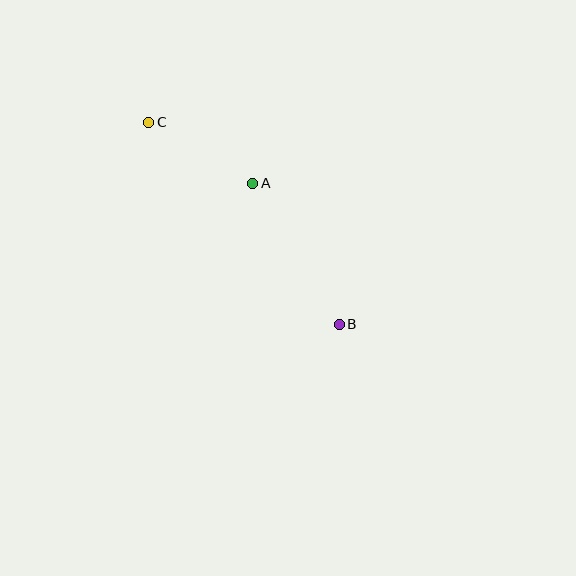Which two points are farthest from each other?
Points B and C are farthest from each other.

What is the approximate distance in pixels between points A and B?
The distance between A and B is approximately 165 pixels.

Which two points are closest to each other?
Points A and C are closest to each other.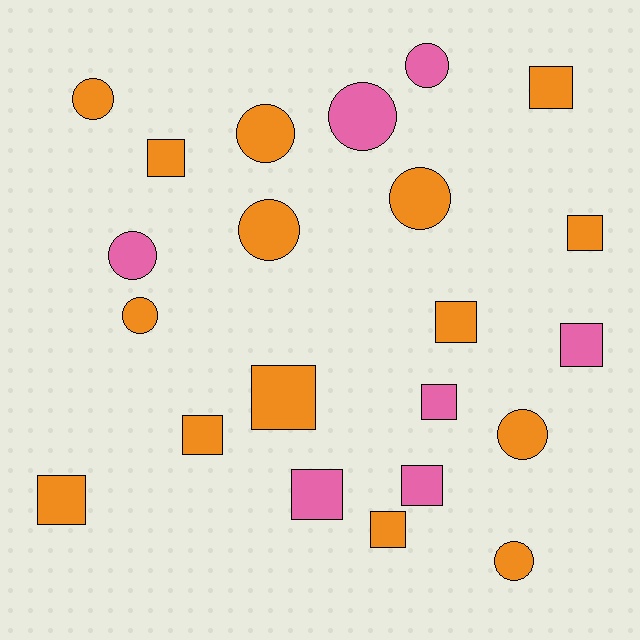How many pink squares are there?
There are 4 pink squares.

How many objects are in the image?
There are 22 objects.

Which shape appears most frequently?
Square, with 12 objects.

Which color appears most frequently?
Orange, with 15 objects.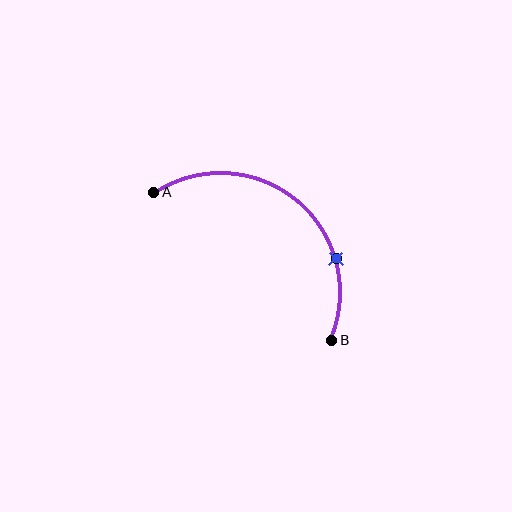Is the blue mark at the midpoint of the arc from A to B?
No. The blue mark lies on the arc but is closer to endpoint B. The arc midpoint would be at the point on the curve equidistant along the arc from both A and B.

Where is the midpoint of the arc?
The arc midpoint is the point on the curve farthest from the straight line joining A and B. It sits above and to the right of that line.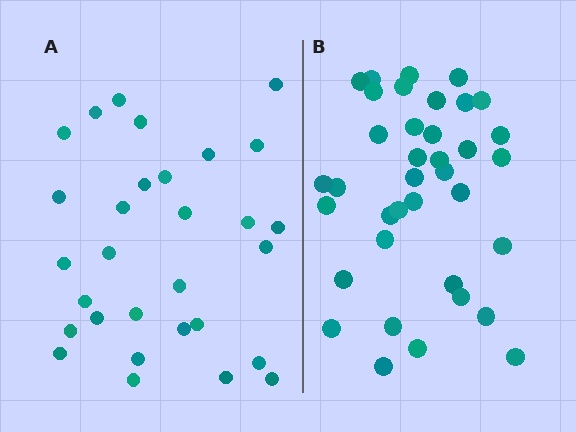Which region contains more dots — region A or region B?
Region B (the right region) has more dots.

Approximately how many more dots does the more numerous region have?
Region B has roughly 8 or so more dots than region A.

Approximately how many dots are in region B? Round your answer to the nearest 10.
About 40 dots. (The exact count is 37, which rounds to 40.)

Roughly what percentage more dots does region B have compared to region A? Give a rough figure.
About 25% more.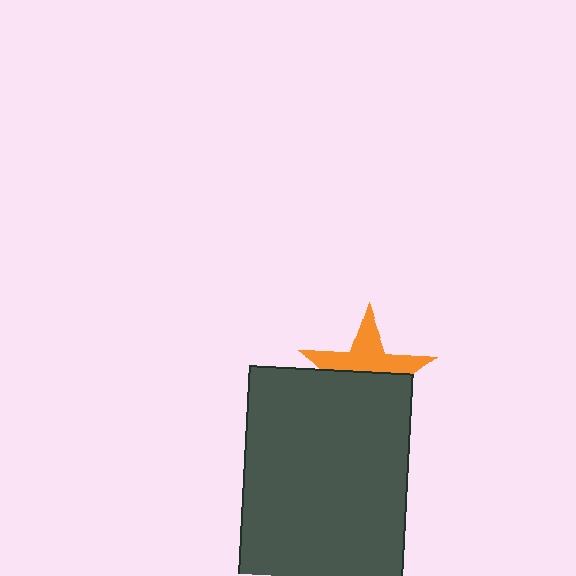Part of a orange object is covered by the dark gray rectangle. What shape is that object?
It is a star.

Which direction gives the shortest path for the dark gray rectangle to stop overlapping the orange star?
Moving down gives the shortest separation.